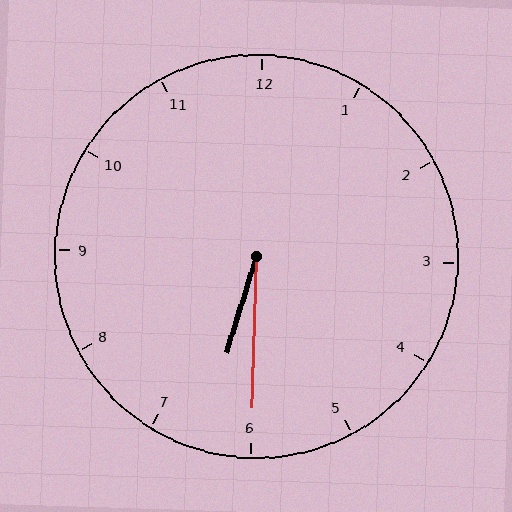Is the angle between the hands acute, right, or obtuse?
It is acute.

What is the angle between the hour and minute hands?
Approximately 15 degrees.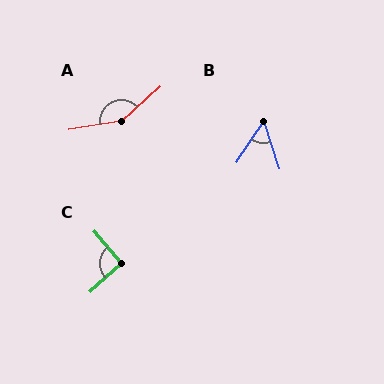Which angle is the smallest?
B, at approximately 52 degrees.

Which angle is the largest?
A, at approximately 148 degrees.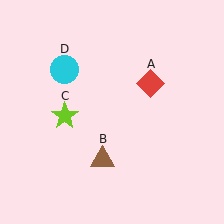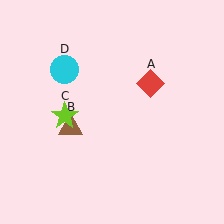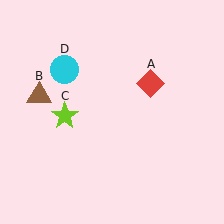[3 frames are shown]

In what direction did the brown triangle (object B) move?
The brown triangle (object B) moved up and to the left.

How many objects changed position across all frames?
1 object changed position: brown triangle (object B).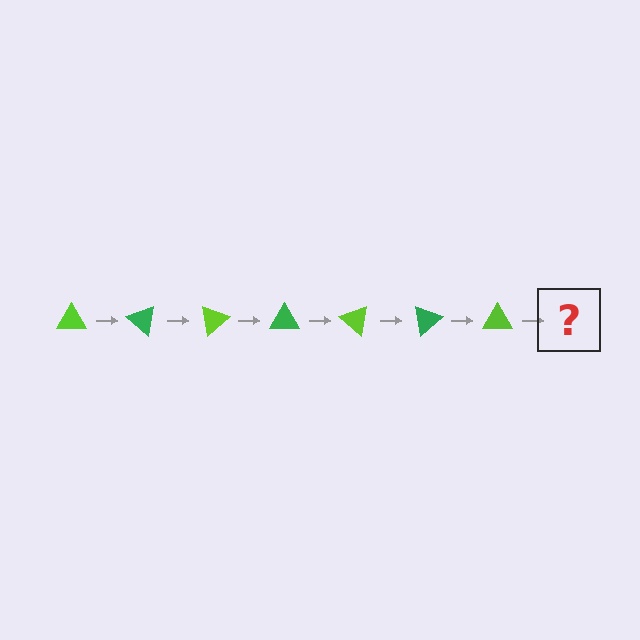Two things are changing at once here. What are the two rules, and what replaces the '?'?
The two rules are that it rotates 40 degrees each step and the color cycles through lime and green. The '?' should be a green triangle, rotated 280 degrees from the start.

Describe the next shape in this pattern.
It should be a green triangle, rotated 280 degrees from the start.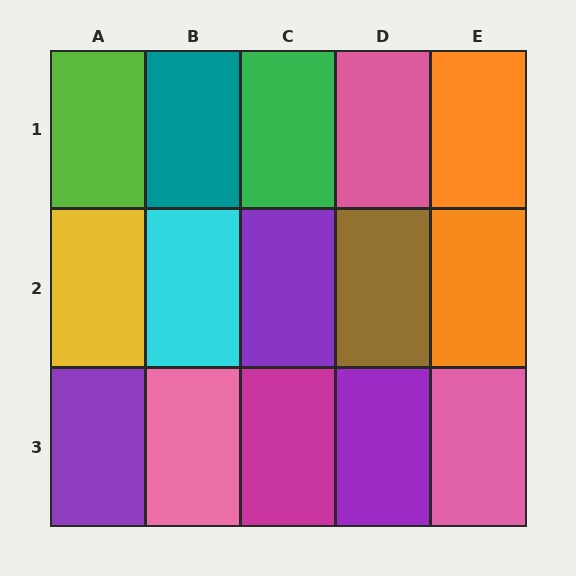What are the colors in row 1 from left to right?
Lime, teal, green, pink, orange.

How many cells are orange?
2 cells are orange.